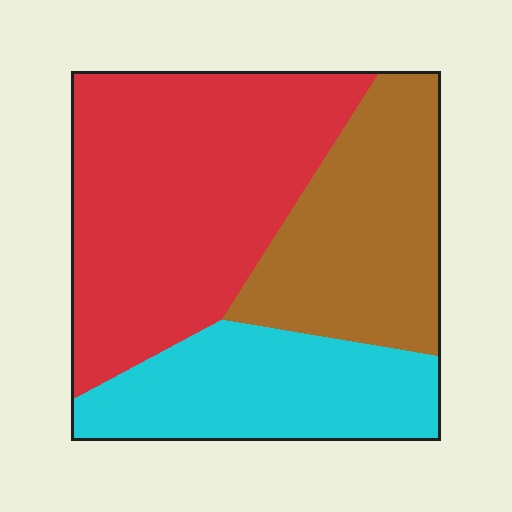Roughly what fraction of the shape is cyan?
Cyan covers roughly 25% of the shape.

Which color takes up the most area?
Red, at roughly 45%.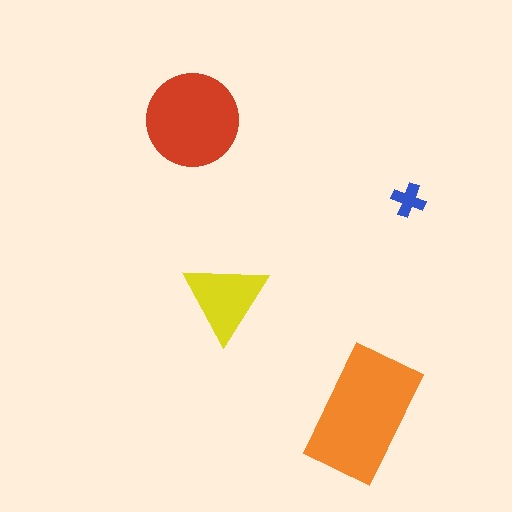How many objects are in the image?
There are 4 objects in the image.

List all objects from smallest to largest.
The blue cross, the yellow triangle, the red circle, the orange rectangle.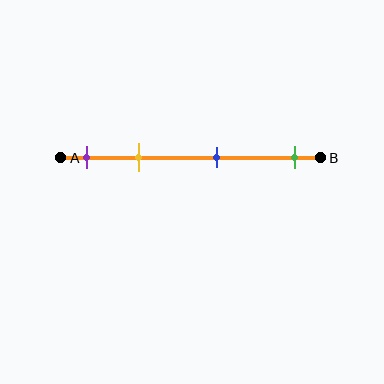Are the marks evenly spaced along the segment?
No, the marks are not evenly spaced.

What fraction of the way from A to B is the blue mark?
The blue mark is approximately 60% (0.6) of the way from A to B.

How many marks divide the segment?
There are 4 marks dividing the segment.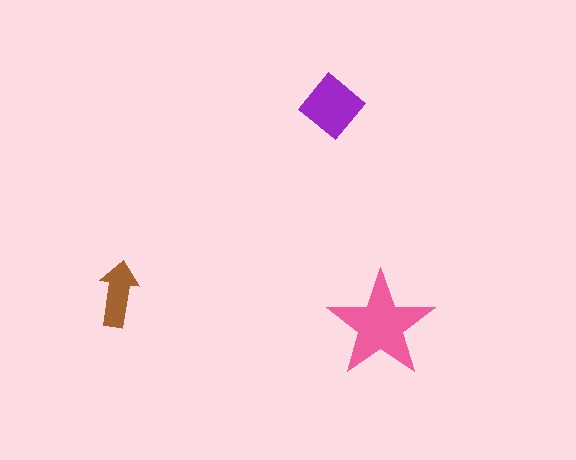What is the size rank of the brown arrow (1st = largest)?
3rd.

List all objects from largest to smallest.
The pink star, the purple diamond, the brown arrow.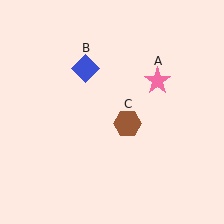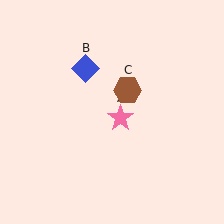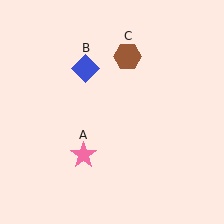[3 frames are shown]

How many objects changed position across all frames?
2 objects changed position: pink star (object A), brown hexagon (object C).